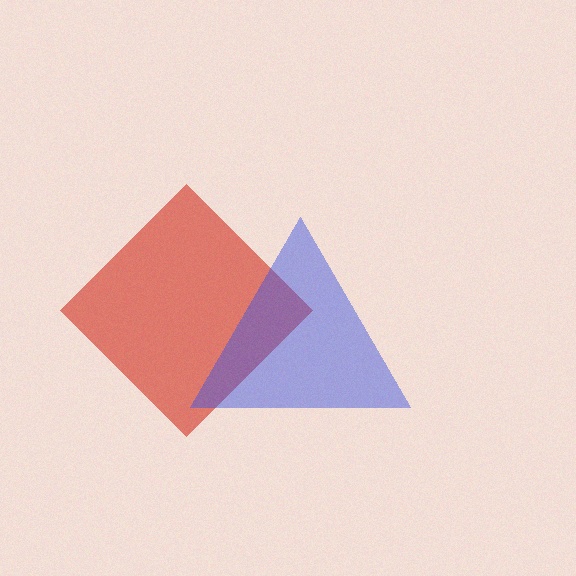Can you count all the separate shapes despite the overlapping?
Yes, there are 2 separate shapes.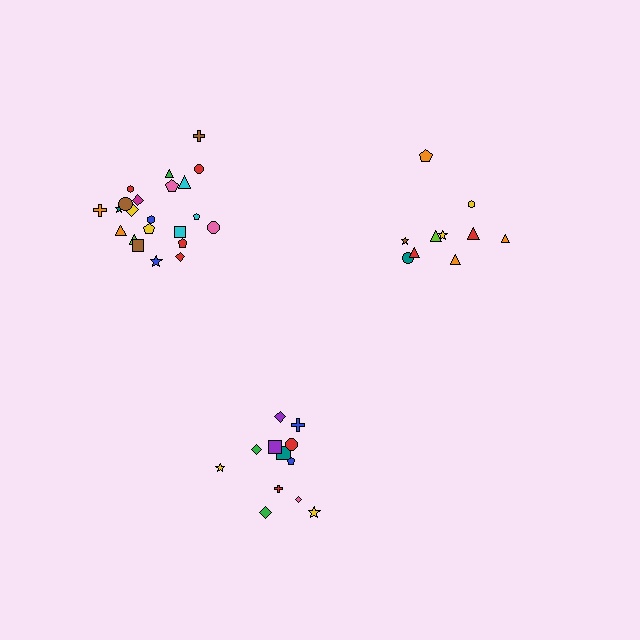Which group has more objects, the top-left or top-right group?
The top-left group.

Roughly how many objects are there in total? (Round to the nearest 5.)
Roughly 45 objects in total.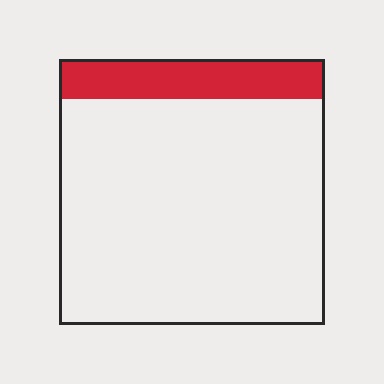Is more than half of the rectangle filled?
No.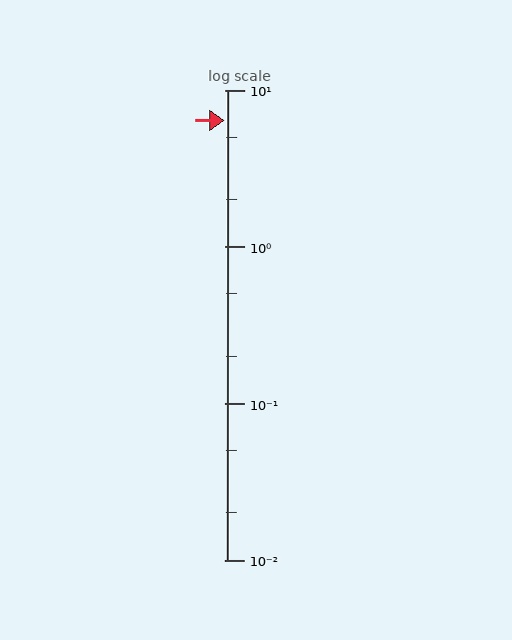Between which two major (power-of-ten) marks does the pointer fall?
The pointer is between 1 and 10.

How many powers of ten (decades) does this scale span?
The scale spans 3 decades, from 0.01 to 10.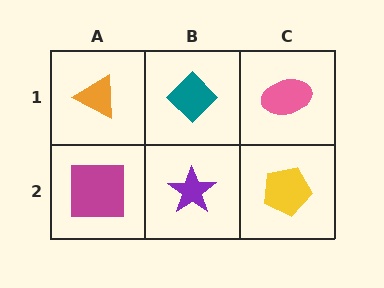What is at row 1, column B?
A teal diamond.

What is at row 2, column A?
A magenta square.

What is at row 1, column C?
A pink ellipse.